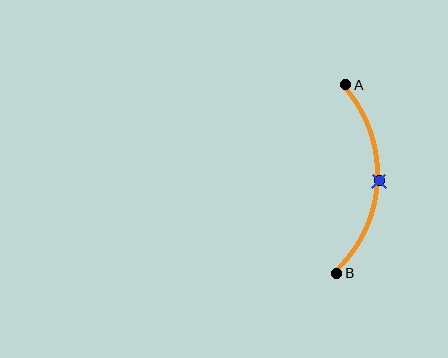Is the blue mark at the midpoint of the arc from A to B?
Yes. The blue mark lies on the arc at equal arc-length from both A and B — it is the arc midpoint.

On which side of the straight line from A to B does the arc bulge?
The arc bulges to the right of the straight line connecting A and B.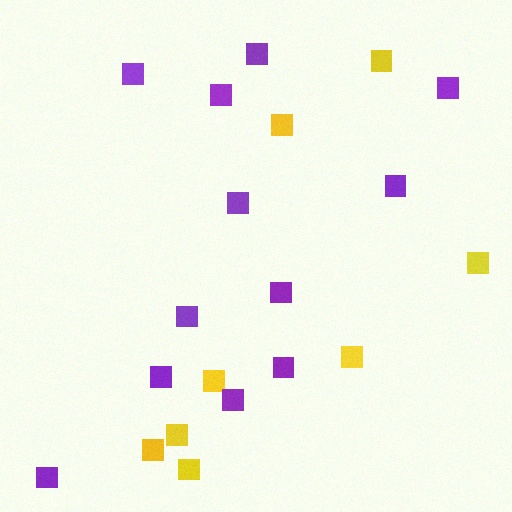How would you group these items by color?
There are 2 groups: one group of yellow squares (8) and one group of purple squares (12).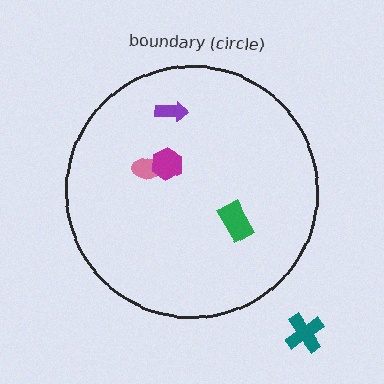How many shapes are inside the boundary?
4 inside, 1 outside.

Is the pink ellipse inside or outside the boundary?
Inside.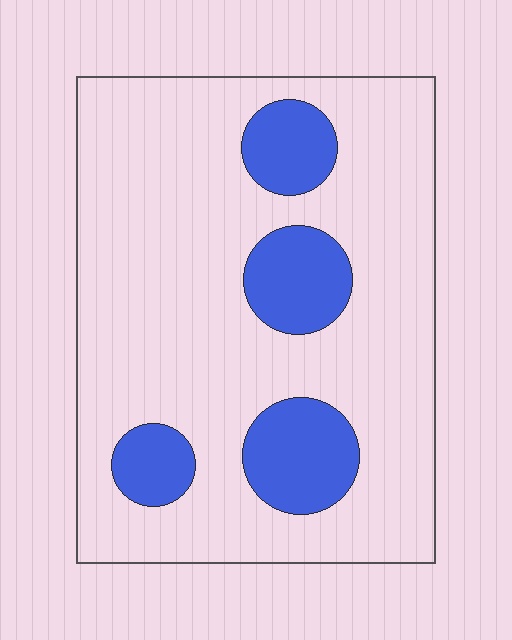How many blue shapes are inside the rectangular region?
4.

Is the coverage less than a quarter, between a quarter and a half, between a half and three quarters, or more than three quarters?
Less than a quarter.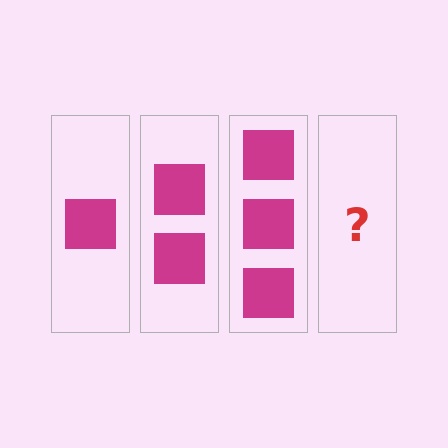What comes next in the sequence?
The next element should be 4 squares.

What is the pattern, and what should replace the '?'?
The pattern is that each step adds one more square. The '?' should be 4 squares.